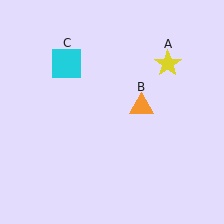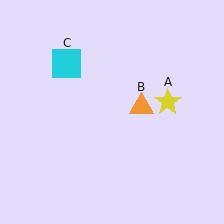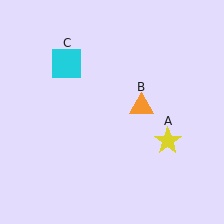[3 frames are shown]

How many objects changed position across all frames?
1 object changed position: yellow star (object A).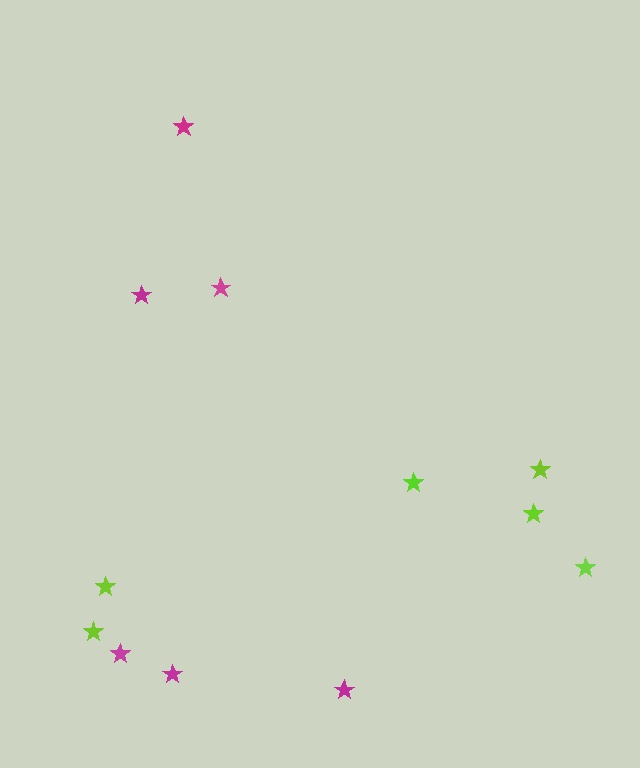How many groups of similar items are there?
There are 2 groups: one group of magenta stars (6) and one group of lime stars (6).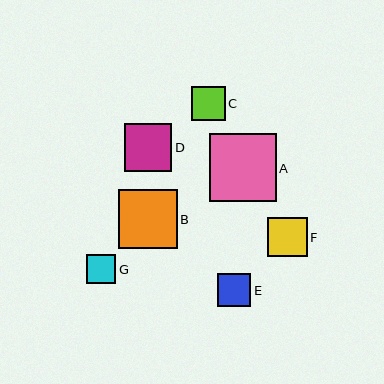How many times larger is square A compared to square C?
Square A is approximately 2.0 times the size of square C.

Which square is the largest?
Square A is the largest with a size of approximately 67 pixels.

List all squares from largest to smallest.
From largest to smallest: A, B, D, F, C, E, G.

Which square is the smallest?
Square G is the smallest with a size of approximately 29 pixels.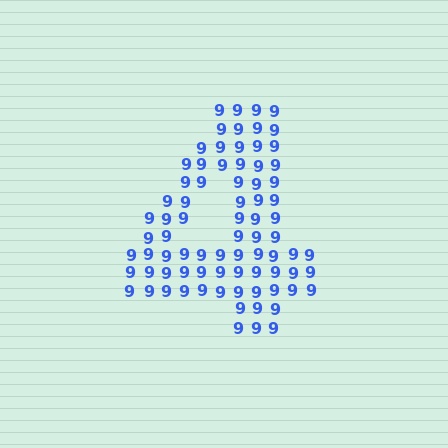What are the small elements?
The small elements are digit 9's.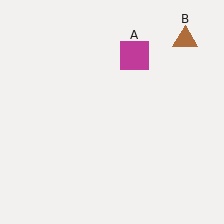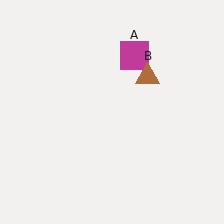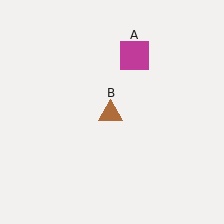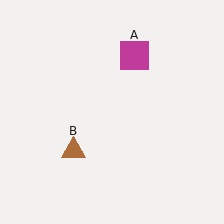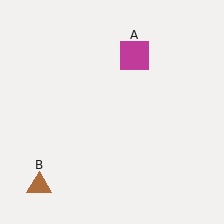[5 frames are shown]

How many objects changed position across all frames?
1 object changed position: brown triangle (object B).